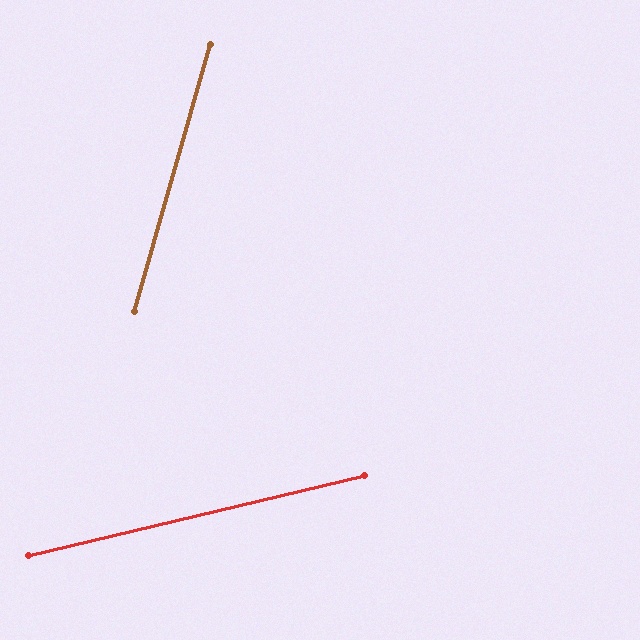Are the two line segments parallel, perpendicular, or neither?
Neither parallel nor perpendicular — they differ by about 61°.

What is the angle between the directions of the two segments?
Approximately 61 degrees.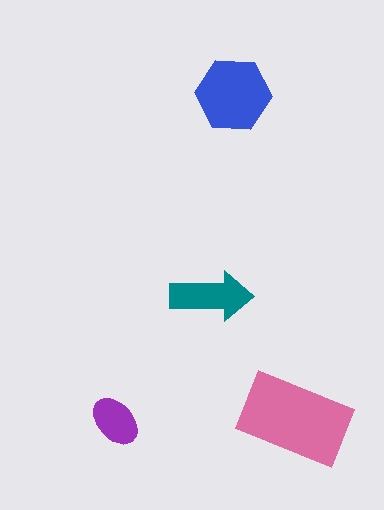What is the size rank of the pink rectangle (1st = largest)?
1st.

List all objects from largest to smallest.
The pink rectangle, the blue hexagon, the teal arrow, the purple ellipse.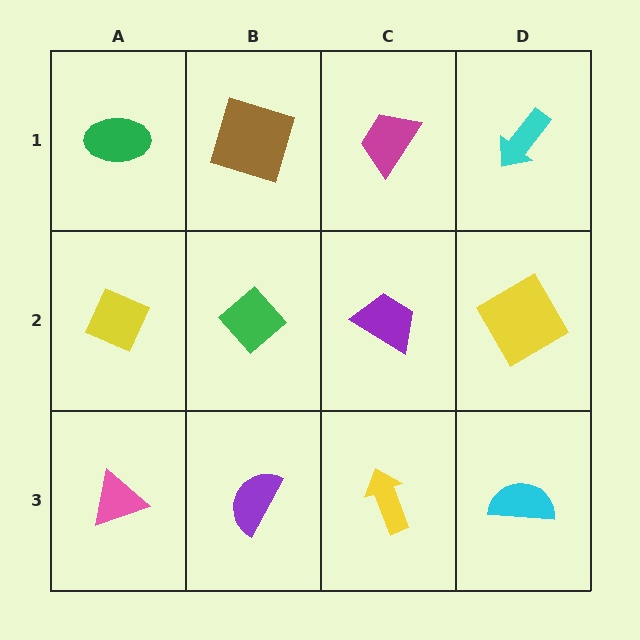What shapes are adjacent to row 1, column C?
A purple trapezoid (row 2, column C), a brown square (row 1, column B), a cyan arrow (row 1, column D).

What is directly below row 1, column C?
A purple trapezoid.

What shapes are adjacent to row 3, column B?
A green diamond (row 2, column B), a pink triangle (row 3, column A), a yellow arrow (row 3, column C).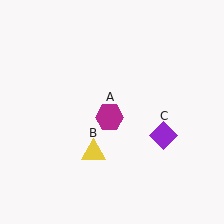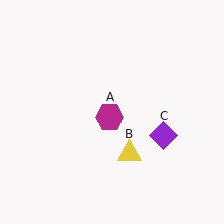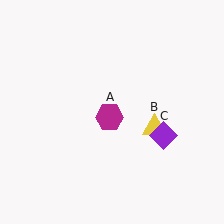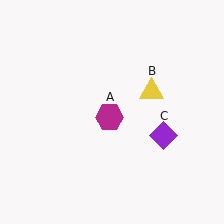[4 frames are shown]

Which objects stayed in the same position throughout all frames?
Magenta hexagon (object A) and purple diamond (object C) remained stationary.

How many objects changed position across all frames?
1 object changed position: yellow triangle (object B).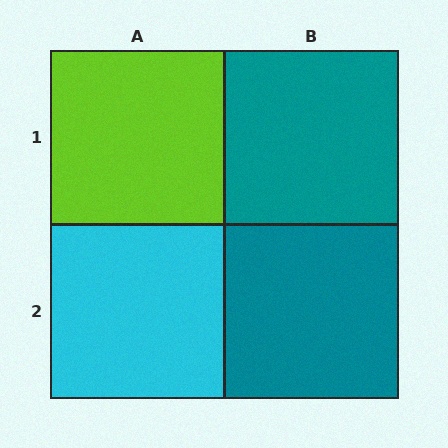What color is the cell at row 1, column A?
Lime.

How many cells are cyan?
1 cell is cyan.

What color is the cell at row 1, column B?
Teal.